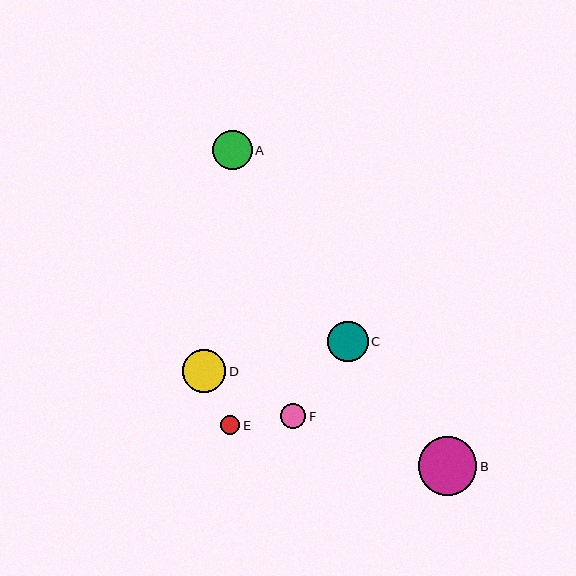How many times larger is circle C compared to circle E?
Circle C is approximately 2.2 times the size of circle E.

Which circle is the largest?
Circle B is the largest with a size of approximately 58 pixels.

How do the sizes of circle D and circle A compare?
Circle D and circle A are approximately the same size.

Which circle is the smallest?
Circle E is the smallest with a size of approximately 19 pixels.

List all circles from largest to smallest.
From largest to smallest: B, D, C, A, F, E.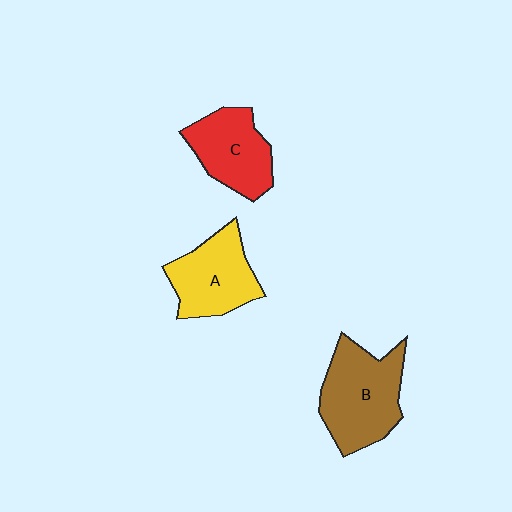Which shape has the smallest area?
Shape C (red).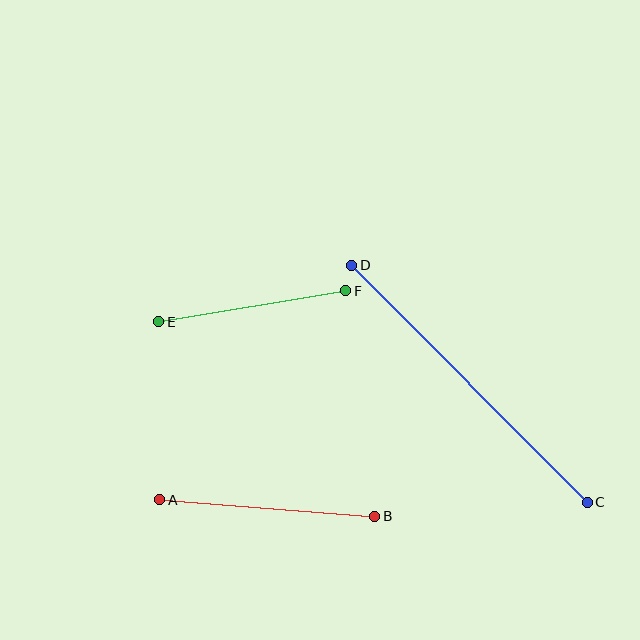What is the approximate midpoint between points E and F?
The midpoint is at approximately (252, 306) pixels.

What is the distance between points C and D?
The distance is approximately 334 pixels.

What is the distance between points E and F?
The distance is approximately 189 pixels.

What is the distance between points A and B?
The distance is approximately 215 pixels.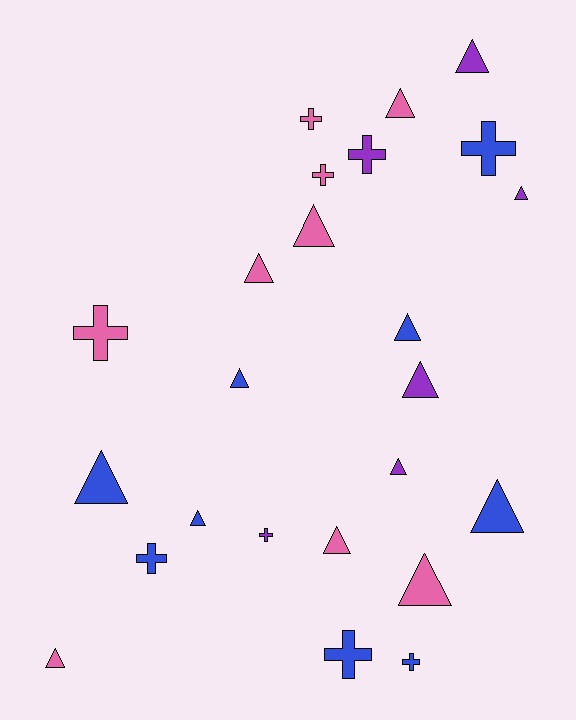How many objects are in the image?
There are 24 objects.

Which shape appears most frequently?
Triangle, with 15 objects.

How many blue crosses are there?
There are 4 blue crosses.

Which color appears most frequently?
Blue, with 9 objects.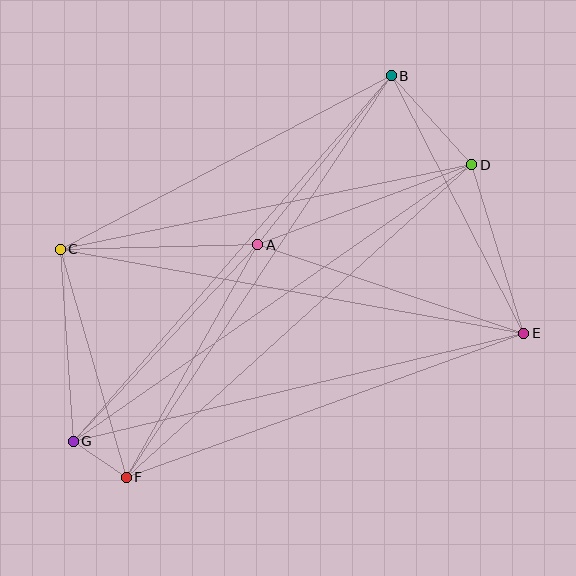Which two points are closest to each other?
Points F and G are closest to each other.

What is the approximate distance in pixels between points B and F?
The distance between B and F is approximately 481 pixels.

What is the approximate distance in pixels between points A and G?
The distance between A and G is approximately 269 pixels.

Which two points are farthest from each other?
Points D and G are farthest from each other.